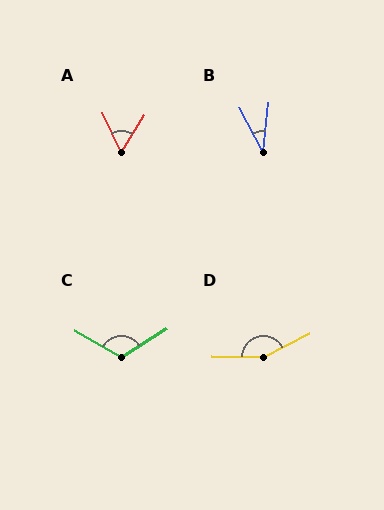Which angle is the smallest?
B, at approximately 34 degrees.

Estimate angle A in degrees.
Approximately 57 degrees.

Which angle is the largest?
D, at approximately 152 degrees.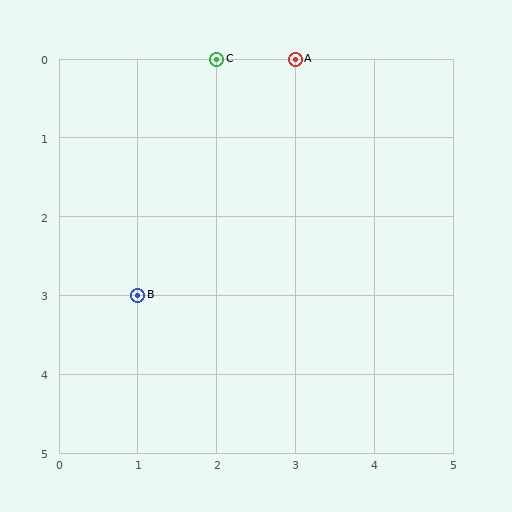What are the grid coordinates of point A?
Point A is at grid coordinates (3, 0).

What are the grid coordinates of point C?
Point C is at grid coordinates (2, 0).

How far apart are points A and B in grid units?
Points A and B are 2 columns and 3 rows apart (about 3.6 grid units diagonally).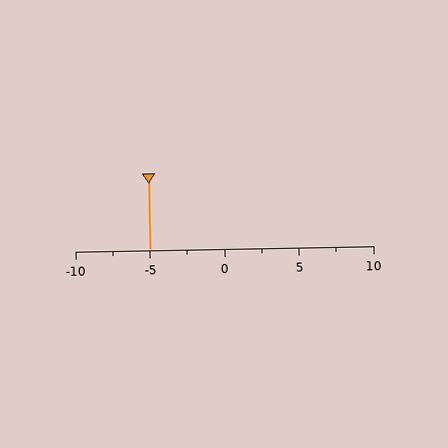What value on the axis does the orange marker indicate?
The marker indicates approximately -5.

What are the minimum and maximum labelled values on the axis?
The axis runs from -10 to 10.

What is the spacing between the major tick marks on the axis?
The major ticks are spaced 5 apart.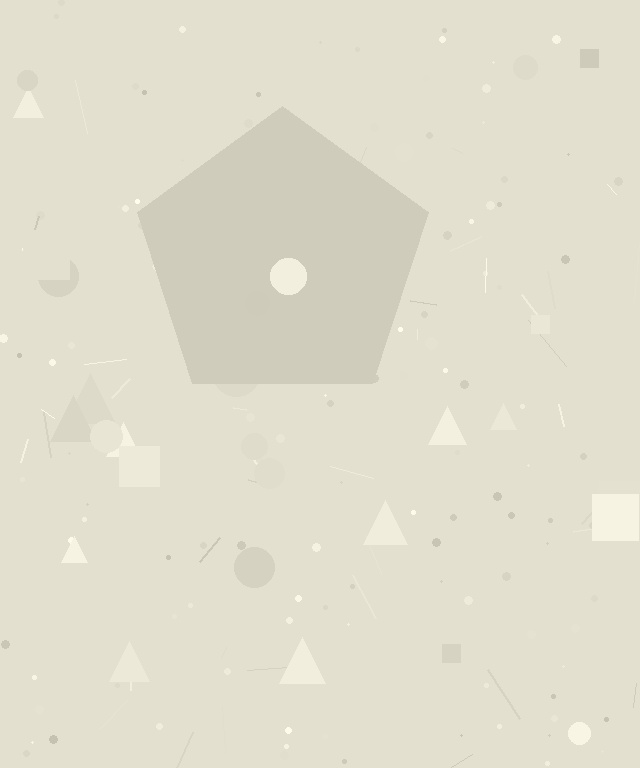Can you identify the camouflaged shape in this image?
The camouflaged shape is a pentagon.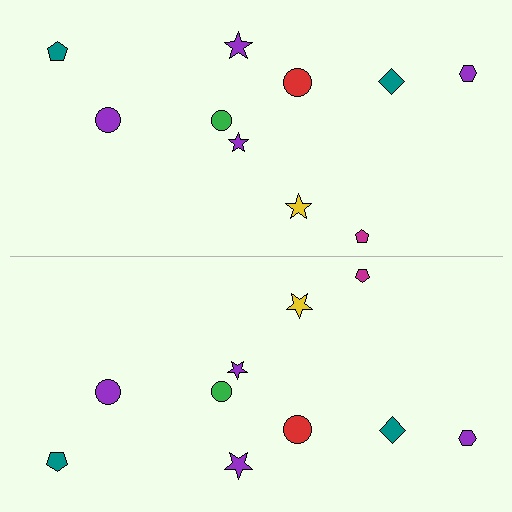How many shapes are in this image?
There are 20 shapes in this image.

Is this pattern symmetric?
Yes, this pattern has bilateral (reflection) symmetry.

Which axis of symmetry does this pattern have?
The pattern has a horizontal axis of symmetry running through the center of the image.